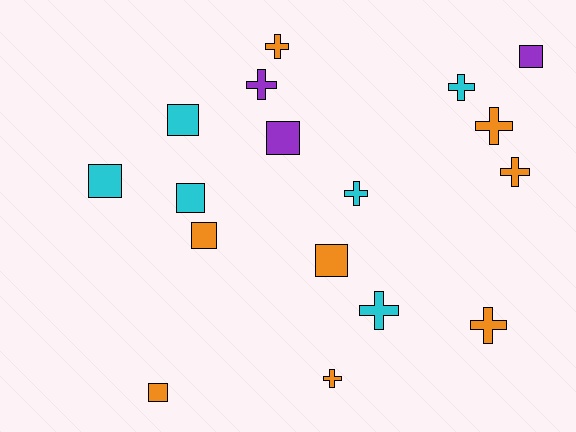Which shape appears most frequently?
Cross, with 9 objects.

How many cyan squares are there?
There are 3 cyan squares.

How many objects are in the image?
There are 17 objects.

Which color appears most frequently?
Orange, with 8 objects.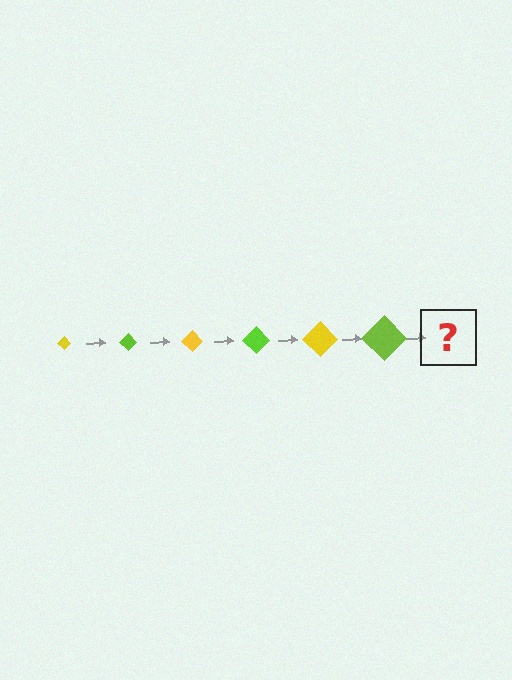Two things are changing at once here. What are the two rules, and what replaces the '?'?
The two rules are that the diamond grows larger each step and the color cycles through yellow and lime. The '?' should be a yellow diamond, larger than the previous one.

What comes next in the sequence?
The next element should be a yellow diamond, larger than the previous one.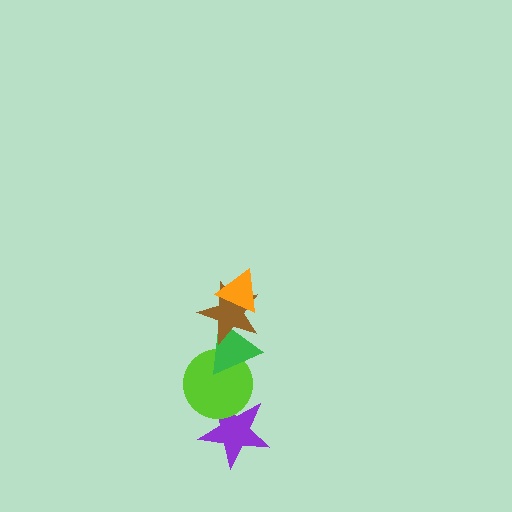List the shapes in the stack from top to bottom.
From top to bottom: the orange triangle, the brown star, the green triangle, the lime circle, the purple star.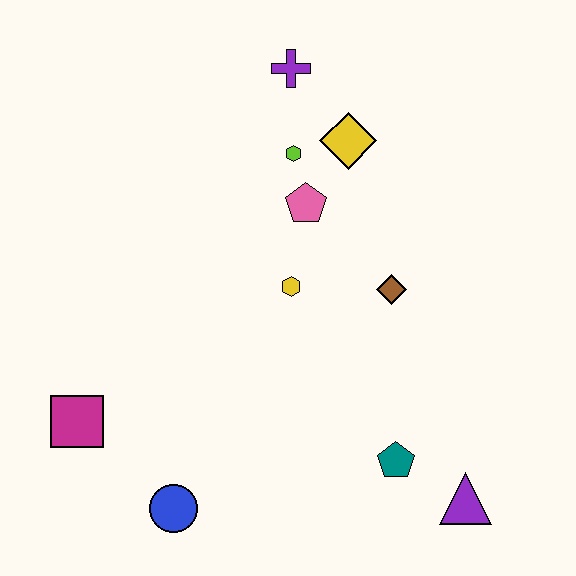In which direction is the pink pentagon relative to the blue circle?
The pink pentagon is above the blue circle.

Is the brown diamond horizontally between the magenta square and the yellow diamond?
No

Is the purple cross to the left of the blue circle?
No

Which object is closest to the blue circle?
The magenta square is closest to the blue circle.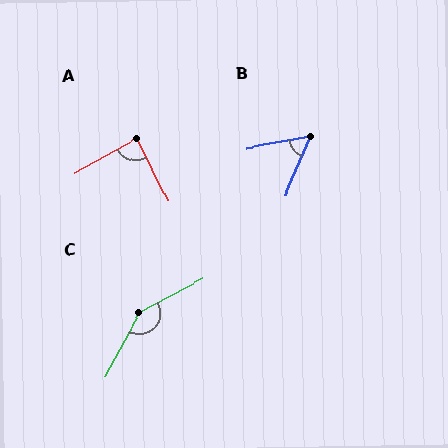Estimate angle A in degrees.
Approximately 87 degrees.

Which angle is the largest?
C, at approximately 146 degrees.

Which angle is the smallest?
B, at approximately 57 degrees.